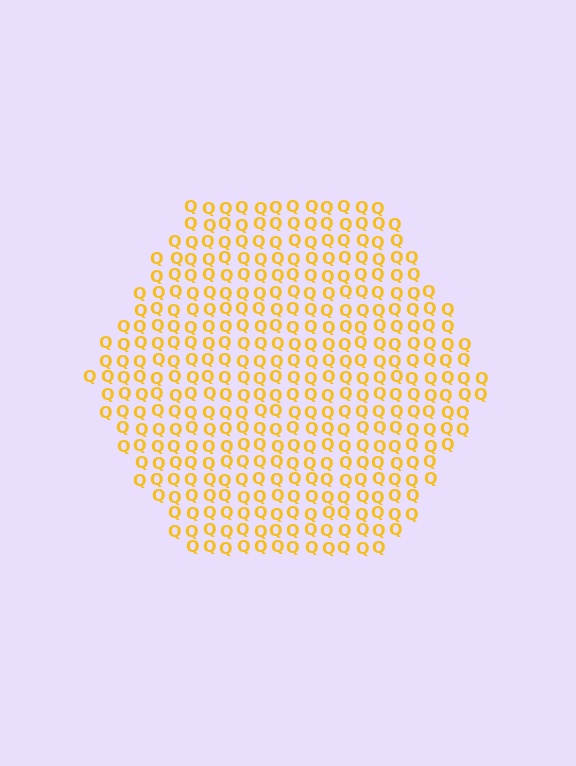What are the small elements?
The small elements are letter Q's.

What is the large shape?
The large shape is a hexagon.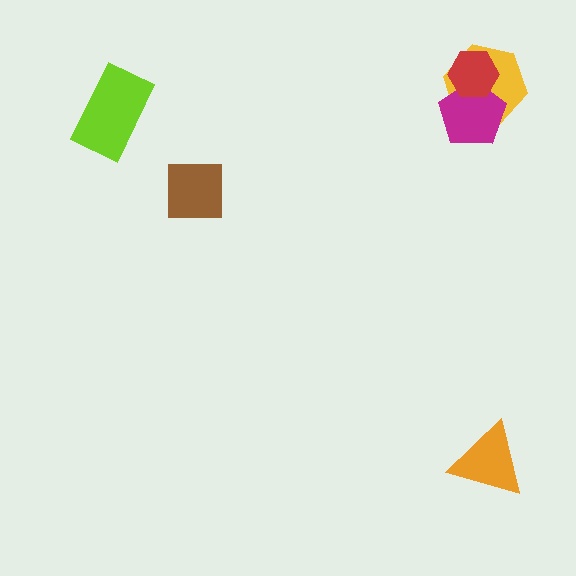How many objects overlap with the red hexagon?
2 objects overlap with the red hexagon.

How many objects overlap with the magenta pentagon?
2 objects overlap with the magenta pentagon.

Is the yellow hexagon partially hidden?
Yes, it is partially covered by another shape.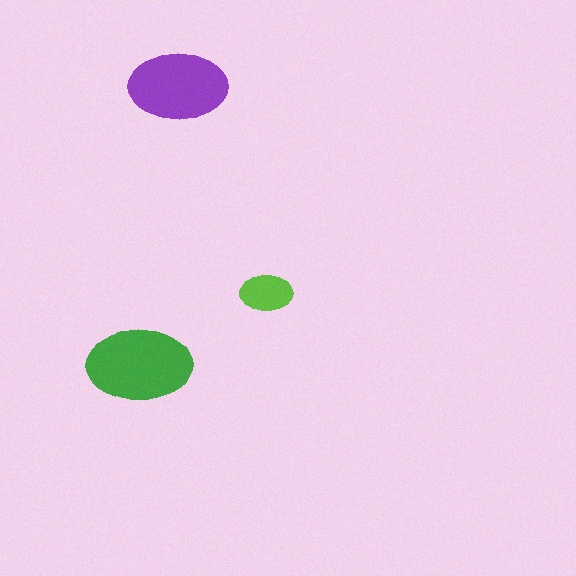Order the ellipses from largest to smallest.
the green one, the purple one, the lime one.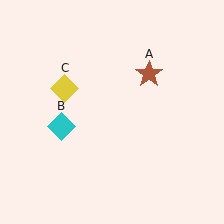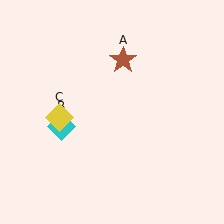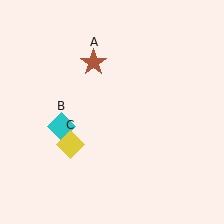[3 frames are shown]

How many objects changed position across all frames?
2 objects changed position: brown star (object A), yellow diamond (object C).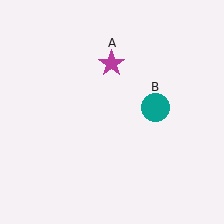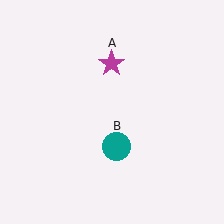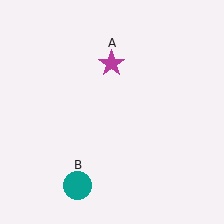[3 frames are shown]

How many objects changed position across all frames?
1 object changed position: teal circle (object B).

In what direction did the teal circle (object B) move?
The teal circle (object B) moved down and to the left.